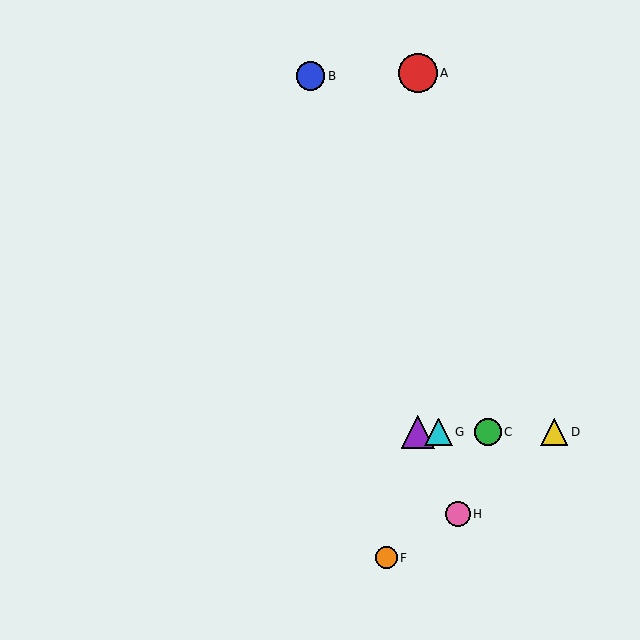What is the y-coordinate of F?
Object F is at y≈558.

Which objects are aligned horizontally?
Objects C, D, E, G are aligned horizontally.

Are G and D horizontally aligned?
Yes, both are at y≈432.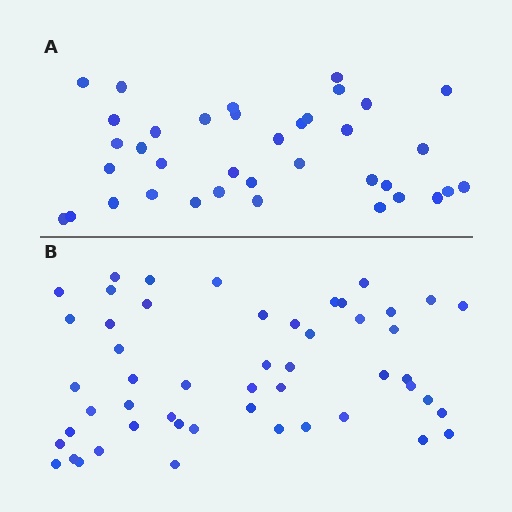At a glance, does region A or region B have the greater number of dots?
Region B (the bottom region) has more dots.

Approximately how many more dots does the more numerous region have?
Region B has approximately 15 more dots than region A.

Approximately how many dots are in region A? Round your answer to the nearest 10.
About 40 dots. (The exact count is 37, which rounds to 40.)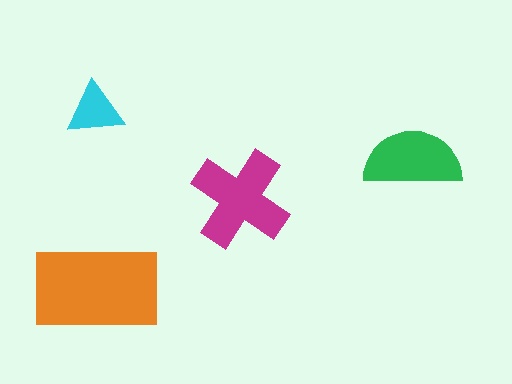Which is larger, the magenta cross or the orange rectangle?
The orange rectangle.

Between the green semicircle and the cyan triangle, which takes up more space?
The green semicircle.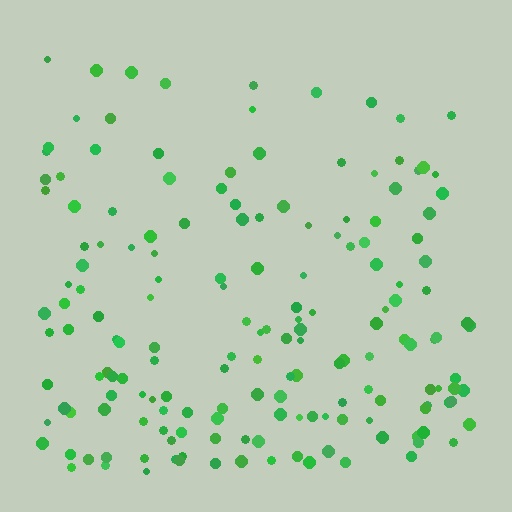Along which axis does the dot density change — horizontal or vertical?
Vertical.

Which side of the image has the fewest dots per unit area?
The top.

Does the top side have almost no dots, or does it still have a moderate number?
Still a moderate number, just noticeably fewer than the bottom.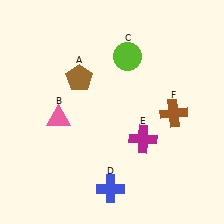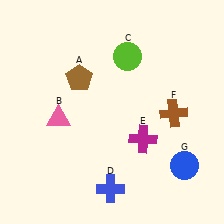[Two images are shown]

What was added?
A blue circle (G) was added in Image 2.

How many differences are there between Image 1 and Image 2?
There is 1 difference between the two images.